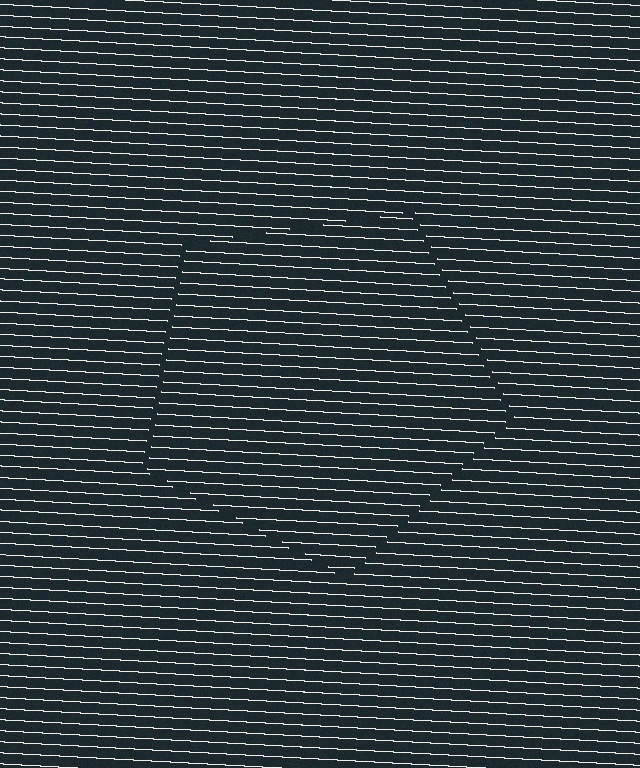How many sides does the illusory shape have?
5 sides — the line-ends trace a pentagon.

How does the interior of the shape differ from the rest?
The interior of the shape contains the same grating, shifted by half a period — the contour is defined by the phase discontinuity where line-ends from the inner and outer gratings abut.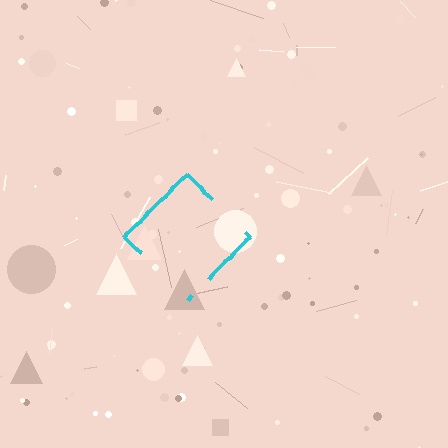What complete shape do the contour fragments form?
The contour fragments form a diamond.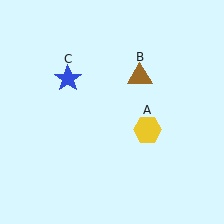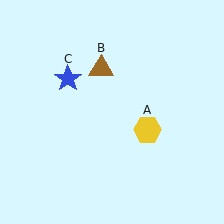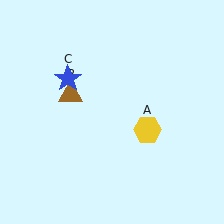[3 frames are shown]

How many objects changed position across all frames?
1 object changed position: brown triangle (object B).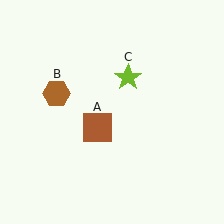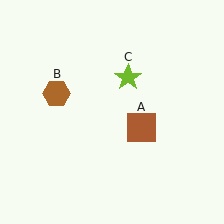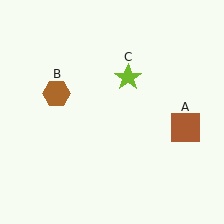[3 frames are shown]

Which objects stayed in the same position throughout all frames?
Brown hexagon (object B) and lime star (object C) remained stationary.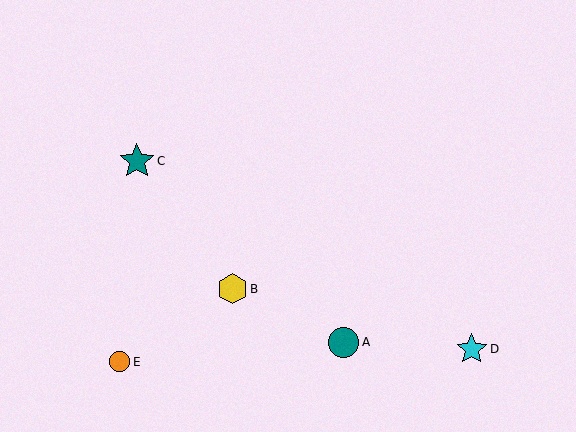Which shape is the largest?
The teal star (labeled C) is the largest.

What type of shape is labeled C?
Shape C is a teal star.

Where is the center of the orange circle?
The center of the orange circle is at (120, 362).